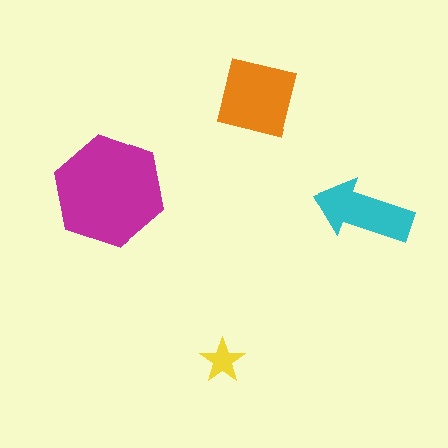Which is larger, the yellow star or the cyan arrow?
The cyan arrow.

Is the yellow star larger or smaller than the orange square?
Smaller.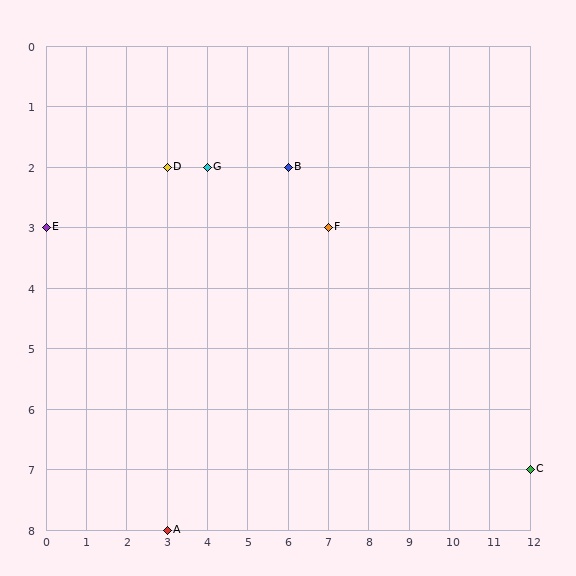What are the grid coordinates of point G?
Point G is at grid coordinates (4, 2).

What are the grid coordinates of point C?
Point C is at grid coordinates (12, 7).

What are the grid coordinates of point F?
Point F is at grid coordinates (7, 3).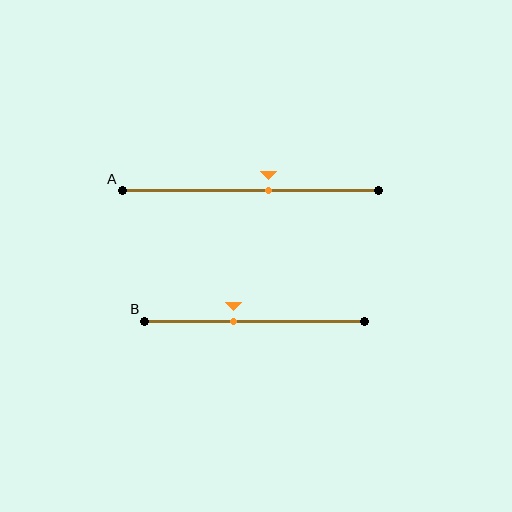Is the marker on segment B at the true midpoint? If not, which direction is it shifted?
No, the marker on segment B is shifted to the left by about 10% of the segment length.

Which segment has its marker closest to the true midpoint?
Segment A has its marker closest to the true midpoint.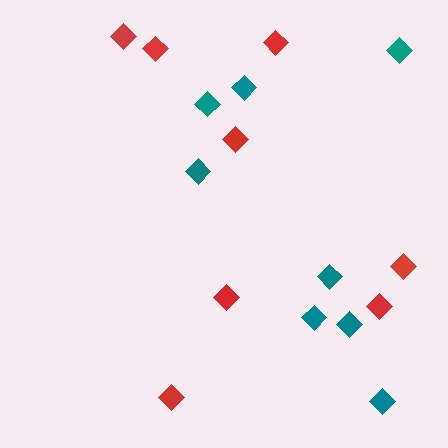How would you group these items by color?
There are 2 groups: one group of teal diamonds (8) and one group of red diamonds (8).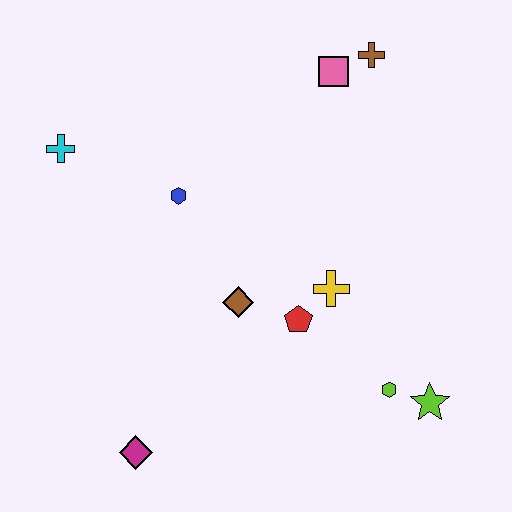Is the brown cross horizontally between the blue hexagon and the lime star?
Yes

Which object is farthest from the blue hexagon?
The lime star is farthest from the blue hexagon.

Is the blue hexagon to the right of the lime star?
No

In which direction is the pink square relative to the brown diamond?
The pink square is above the brown diamond.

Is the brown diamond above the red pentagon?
Yes